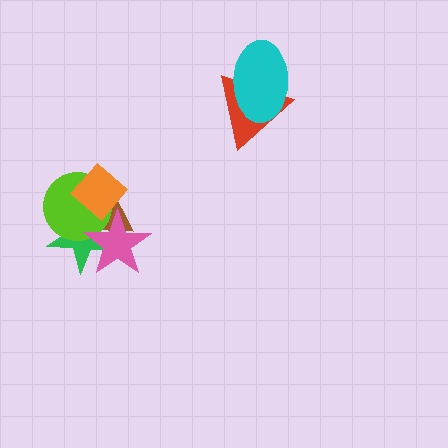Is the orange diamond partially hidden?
Yes, it is partially covered by another shape.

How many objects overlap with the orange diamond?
4 objects overlap with the orange diamond.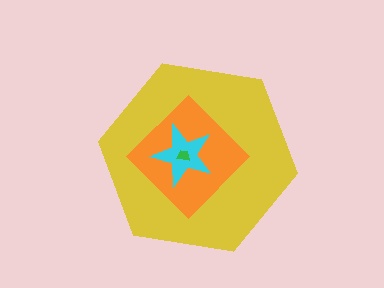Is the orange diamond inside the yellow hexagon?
Yes.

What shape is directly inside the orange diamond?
The cyan star.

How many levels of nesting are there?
4.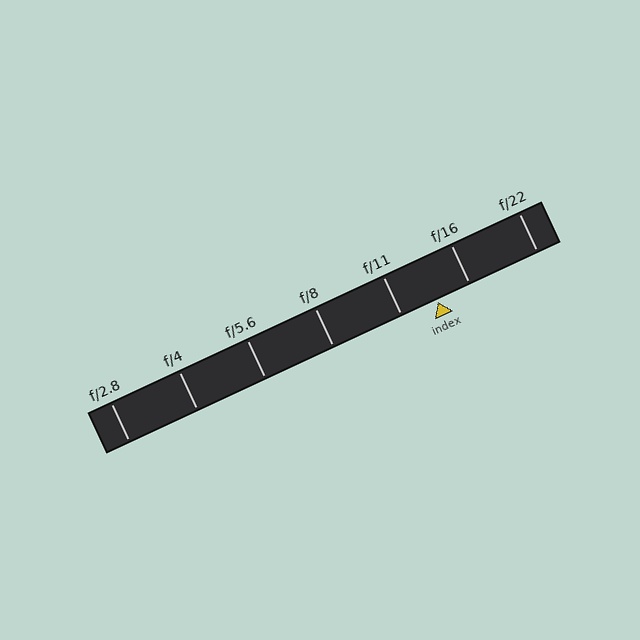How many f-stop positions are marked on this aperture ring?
There are 7 f-stop positions marked.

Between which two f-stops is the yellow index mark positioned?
The index mark is between f/11 and f/16.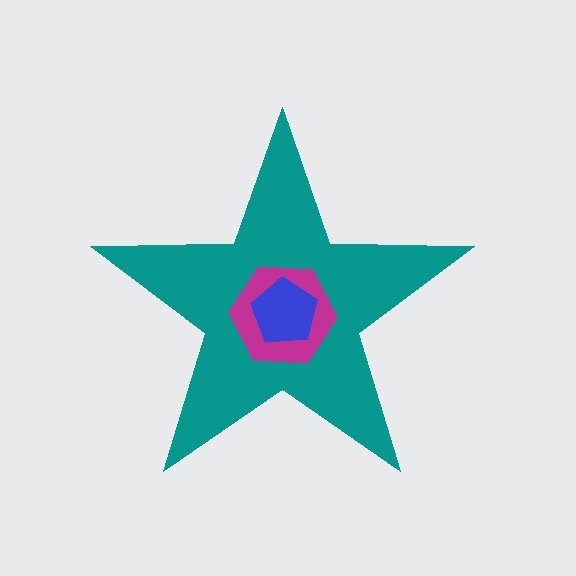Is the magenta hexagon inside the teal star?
Yes.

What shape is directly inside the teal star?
The magenta hexagon.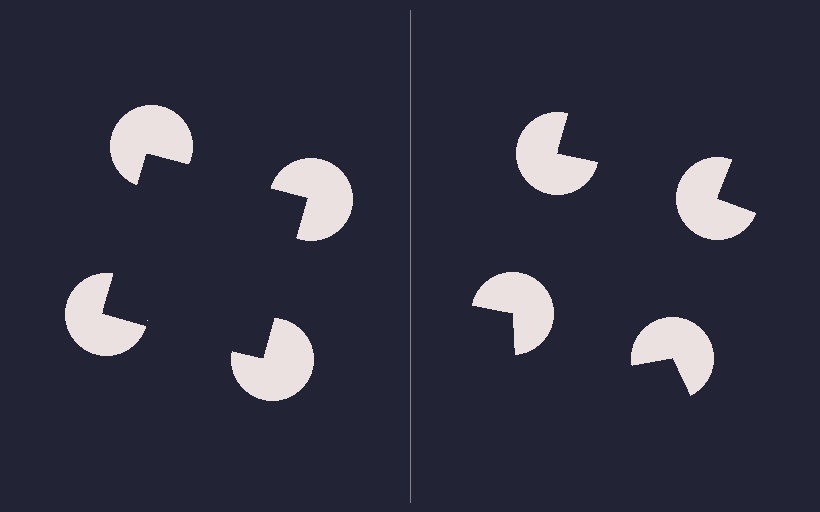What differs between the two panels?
The pac-man discs are positioned identically on both sides; only the wedge orientations differ. On the left they align to a square; on the right they are misaligned.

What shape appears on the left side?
An illusory square.